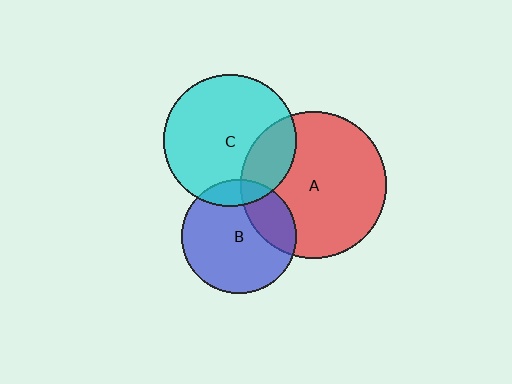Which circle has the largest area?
Circle A (red).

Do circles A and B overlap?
Yes.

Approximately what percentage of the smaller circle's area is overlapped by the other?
Approximately 25%.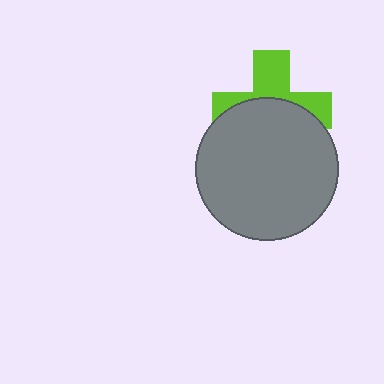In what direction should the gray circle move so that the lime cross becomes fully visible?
The gray circle should move down. That is the shortest direction to clear the overlap and leave the lime cross fully visible.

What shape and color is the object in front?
The object in front is a gray circle.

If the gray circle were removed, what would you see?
You would see the complete lime cross.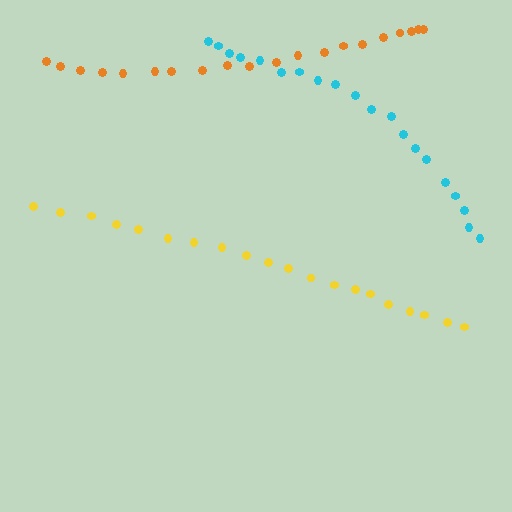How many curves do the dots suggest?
There are 3 distinct paths.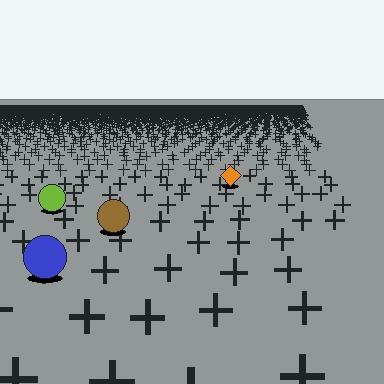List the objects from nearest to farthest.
From nearest to farthest: the blue circle, the brown circle, the lime circle, the orange diamond.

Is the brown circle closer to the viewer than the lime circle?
Yes. The brown circle is closer — you can tell from the texture gradient: the ground texture is coarser near it.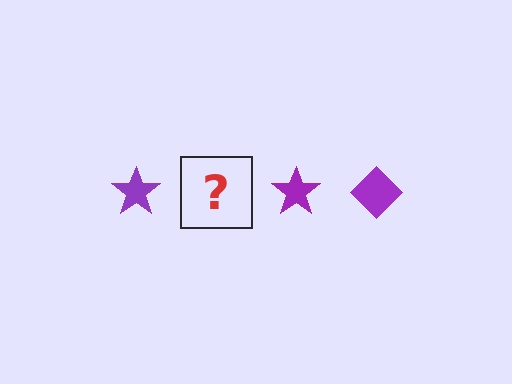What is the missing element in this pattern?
The missing element is a purple diamond.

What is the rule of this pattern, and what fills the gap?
The rule is that the pattern cycles through star, diamond shapes in purple. The gap should be filled with a purple diamond.